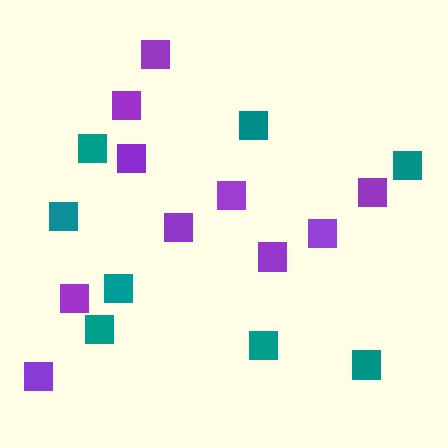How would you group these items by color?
There are 2 groups: one group of purple squares (10) and one group of teal squares (8).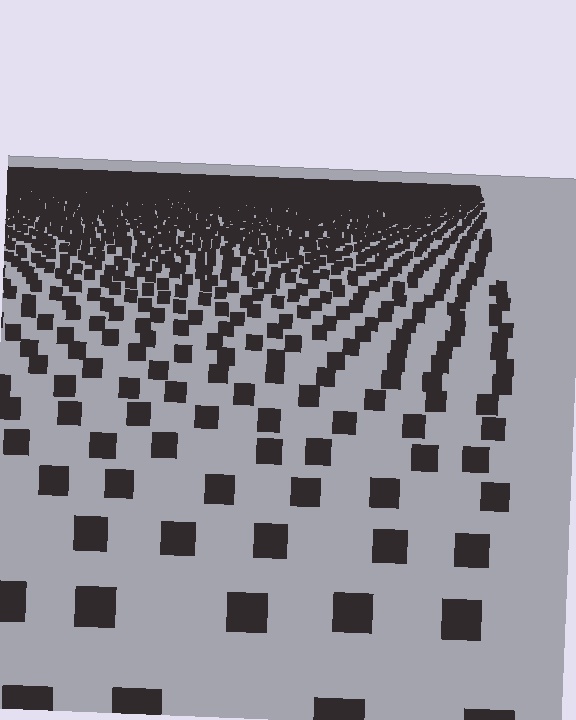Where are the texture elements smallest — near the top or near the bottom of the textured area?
Near the top.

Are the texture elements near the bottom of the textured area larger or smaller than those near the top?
Larger. Near the bottom, elements are closer to the viewer and appear at a bigger on-screen size.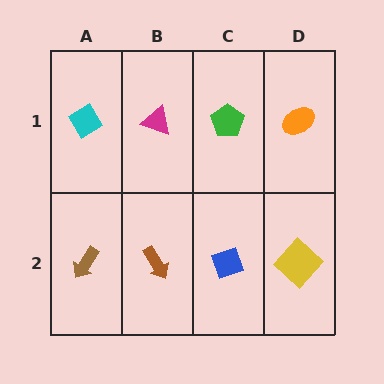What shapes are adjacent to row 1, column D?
A yellow diamond (row 2, column D), a green pentagon (row 1, column C).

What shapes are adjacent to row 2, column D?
An orange ellipse (row 1, column D), a blue diamond (row 2, column C).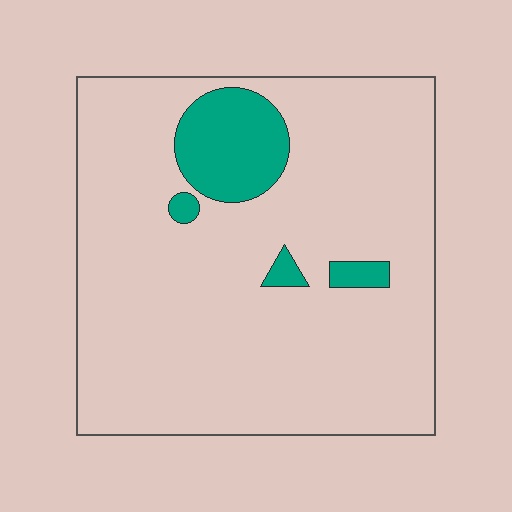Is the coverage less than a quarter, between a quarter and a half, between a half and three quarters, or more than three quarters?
Less than a quarter.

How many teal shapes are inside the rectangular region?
4.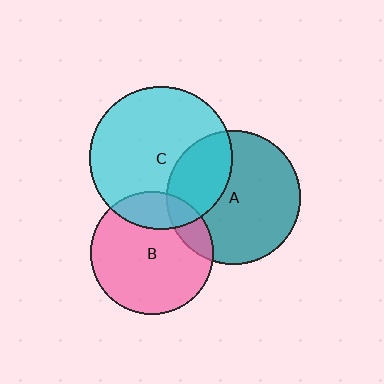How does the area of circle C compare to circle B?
Approximately 1.4 times.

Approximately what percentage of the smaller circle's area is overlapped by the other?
Approximately 30%.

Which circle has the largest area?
Circle C (cyan).